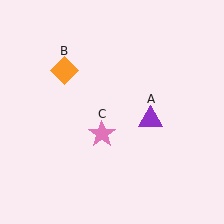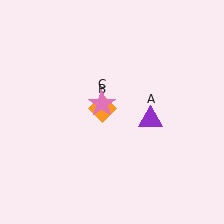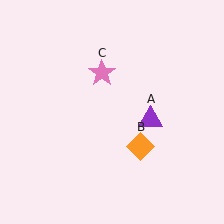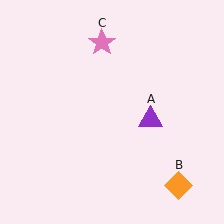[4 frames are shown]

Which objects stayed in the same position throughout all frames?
Purple triangle (object A) remained stationary.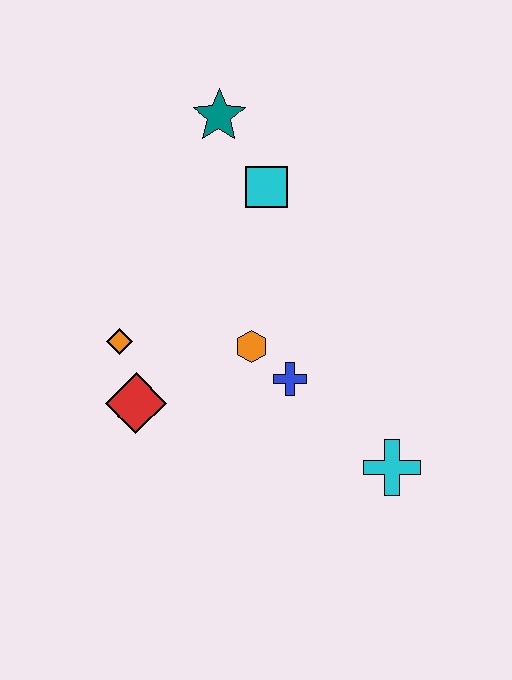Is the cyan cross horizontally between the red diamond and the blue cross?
No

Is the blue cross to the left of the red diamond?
No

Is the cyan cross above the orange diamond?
No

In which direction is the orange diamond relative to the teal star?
The orange diamond is below the teal star.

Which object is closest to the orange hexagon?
The blue cross is closest to the orange hexagon.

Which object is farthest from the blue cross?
The teal star is farthest from the blue cross.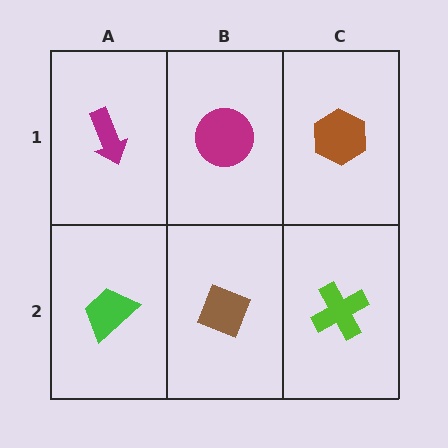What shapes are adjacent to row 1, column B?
A brown diamond (row 2, column B), a magenta arrow (row 1, column A), a brown hexagon (row 1, column C).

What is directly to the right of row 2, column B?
A lime cross.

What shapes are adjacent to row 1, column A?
A green trapezoid (row 2, column A), a magenta circle (row 1, column B).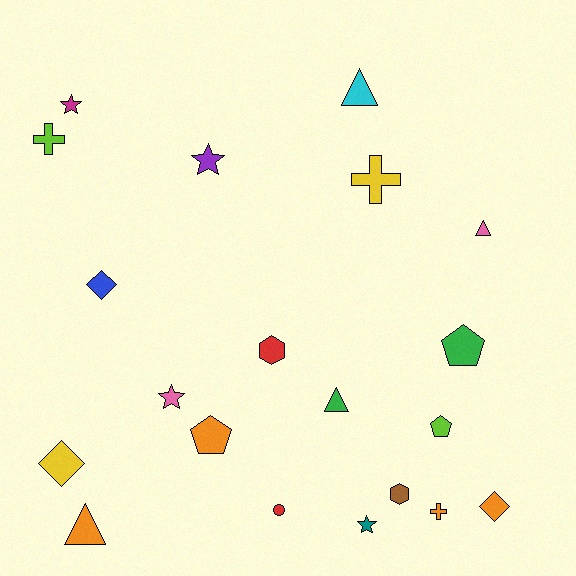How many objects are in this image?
There are 20 objects.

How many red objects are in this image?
There are 2 red objects.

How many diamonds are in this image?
There are 3 diamonds.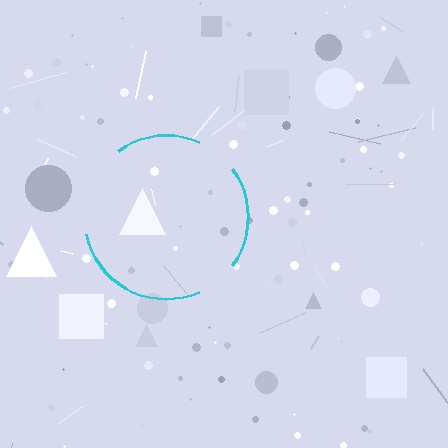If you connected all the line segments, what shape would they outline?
They would outline a circle.